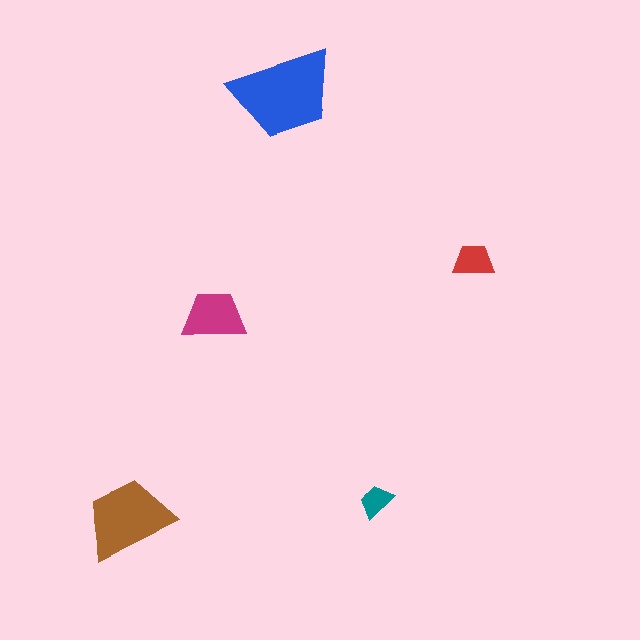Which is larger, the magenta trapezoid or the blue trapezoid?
The blue one.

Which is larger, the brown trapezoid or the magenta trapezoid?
The brown one.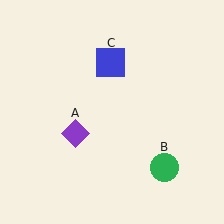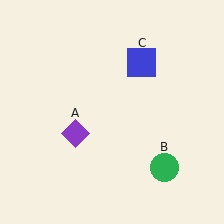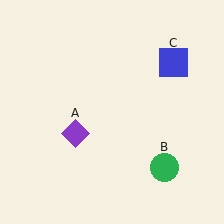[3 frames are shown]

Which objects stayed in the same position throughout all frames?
Purple diamond (object A) and green circle (object B) remained stationary.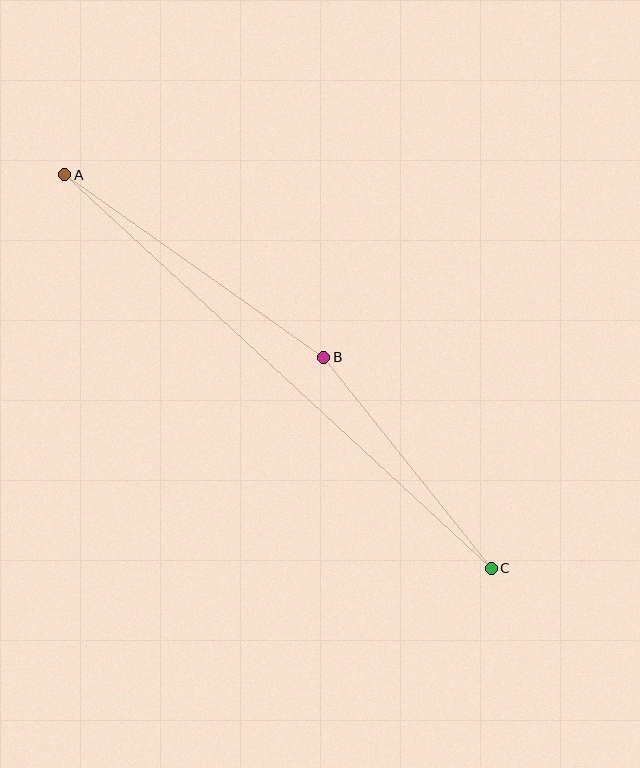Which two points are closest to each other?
Points B and C are closest to each other.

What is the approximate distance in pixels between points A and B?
The distance between A and B is approximately 317 pixels.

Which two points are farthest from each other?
Points A and C are farthest from each other.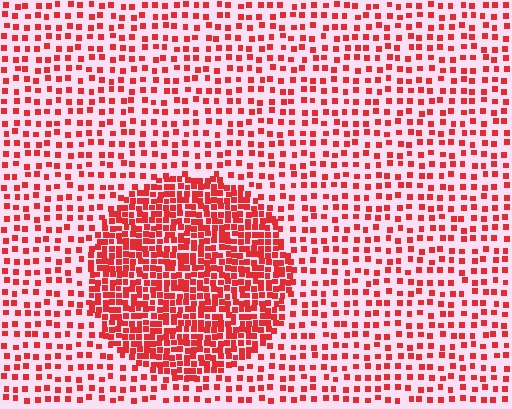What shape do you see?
I see a circle.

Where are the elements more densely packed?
The elements are more densely packed inside the circle boundary.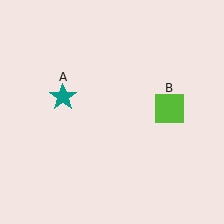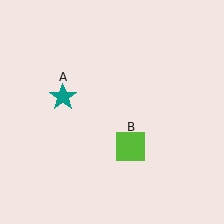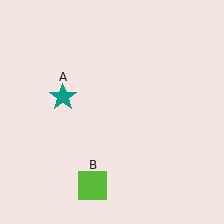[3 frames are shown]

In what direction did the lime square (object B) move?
The lime square (object B) moved down and to the left.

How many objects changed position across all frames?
1 object changed position: lime square (object B).